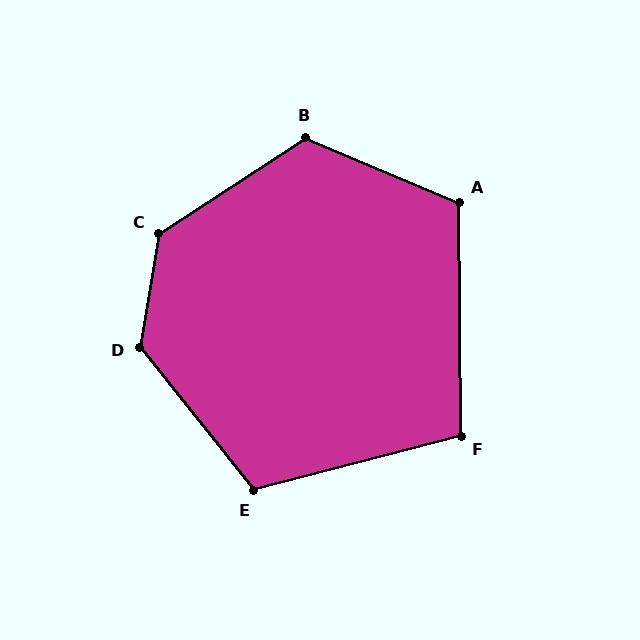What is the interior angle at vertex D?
Approximately 132 degrees (obtuse).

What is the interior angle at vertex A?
Approximately 113 degrees (obtuse).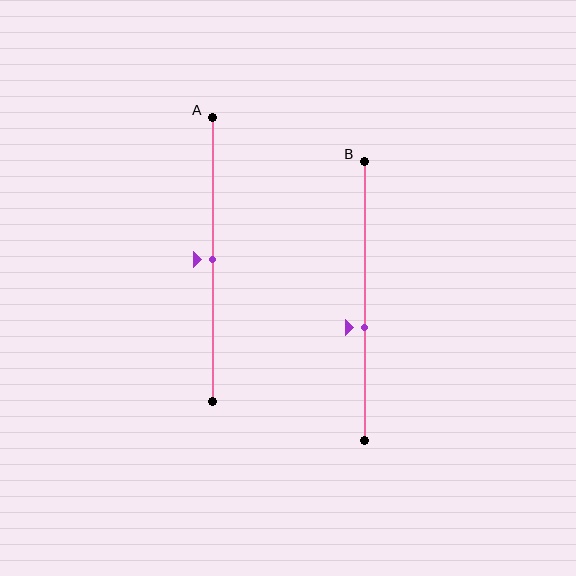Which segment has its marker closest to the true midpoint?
Segment A has its marker closest to the true midpoint.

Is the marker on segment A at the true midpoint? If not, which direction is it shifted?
Yes, the marker on segment A is at the true midpoint.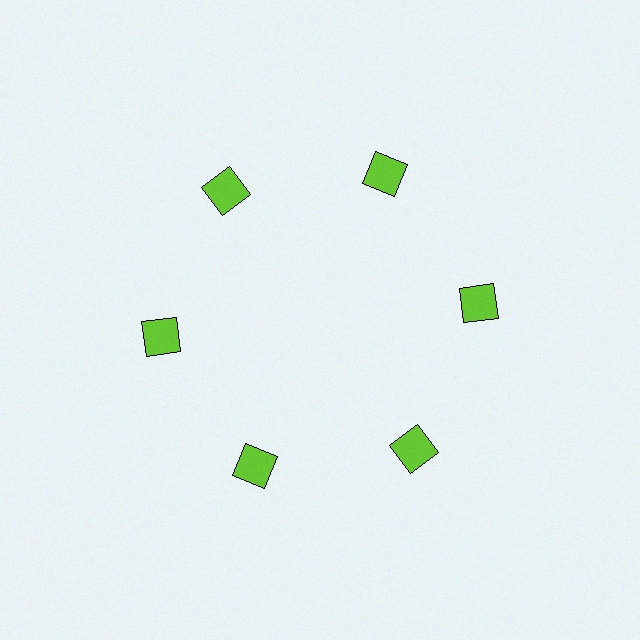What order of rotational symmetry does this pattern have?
This pattern has 6-fold rotational symmetry.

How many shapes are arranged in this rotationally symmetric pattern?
There are 6 shapes, arranged in 6 groups of 1.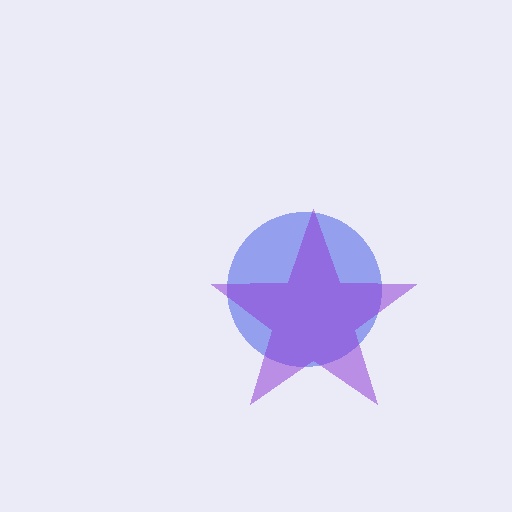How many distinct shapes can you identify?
There are 2 distinct shapes: a blue circle, a purple star.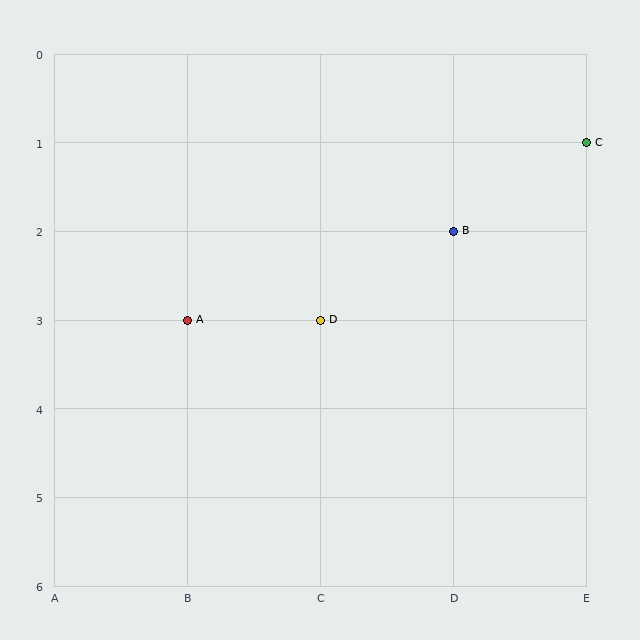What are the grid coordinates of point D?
Point D is at grid coordinates (C, 3).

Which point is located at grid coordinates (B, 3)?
Point A is at (B, 3).